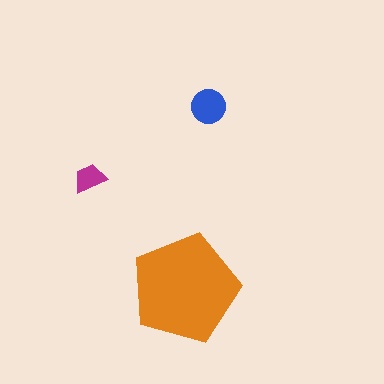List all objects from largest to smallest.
The orange pentagon, the blue circle, the magenta trapezoid.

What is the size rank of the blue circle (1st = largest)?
2nd.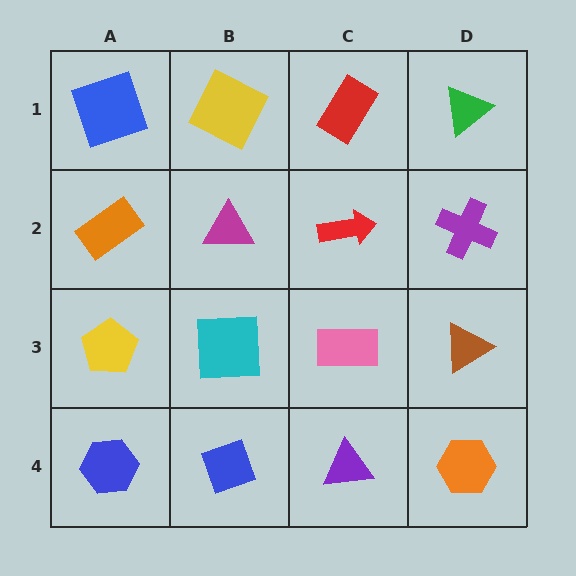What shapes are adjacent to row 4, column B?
A cyan square (row 3, column B), a blue hexagon (row 4, column A), a purple triangle (row 4, column C).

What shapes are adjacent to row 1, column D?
A purple cross (row 2, column D), a red rectangle (row 1, column C).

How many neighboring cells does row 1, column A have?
2.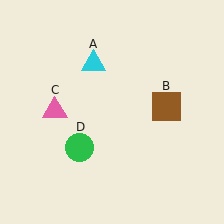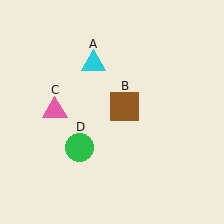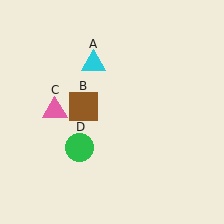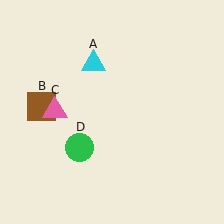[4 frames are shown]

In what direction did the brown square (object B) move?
The brown square (object B) moved left.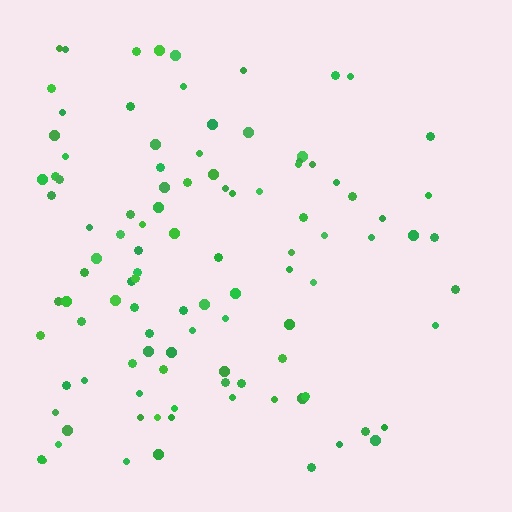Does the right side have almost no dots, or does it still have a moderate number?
Still a moderate number, just noticeably fewer than the left.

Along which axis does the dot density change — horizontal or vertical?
Horizontal.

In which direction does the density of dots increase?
From right to left, with the left side densest.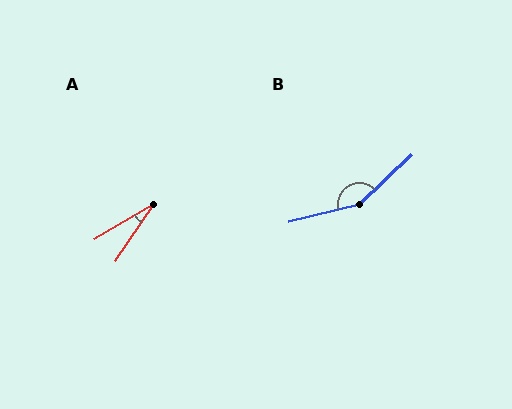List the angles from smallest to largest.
A (26°), B (150°).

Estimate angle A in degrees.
Approximately 26 degrees.